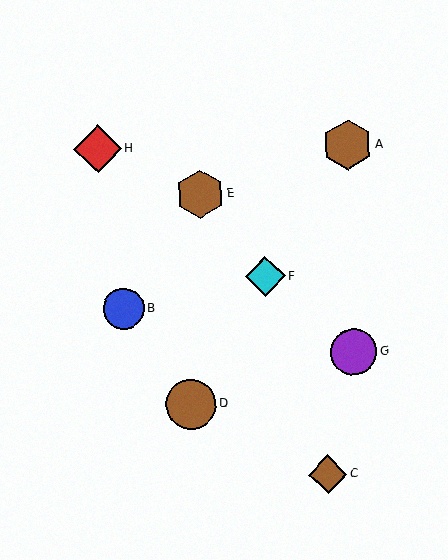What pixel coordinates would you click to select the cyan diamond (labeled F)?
Click at (265, 276) to select the cyan diamond F.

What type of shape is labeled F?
Shape F is a cyan diamond.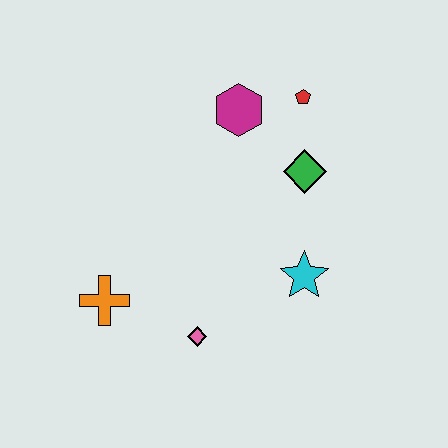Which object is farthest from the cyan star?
The orange cross is farthest from the cyan star.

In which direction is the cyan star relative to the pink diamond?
The cyan star is to the right of the pink diamond.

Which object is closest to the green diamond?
The red pentagon is closest to the green diamond.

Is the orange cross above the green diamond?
No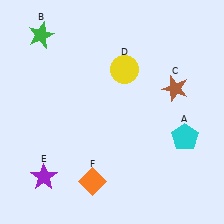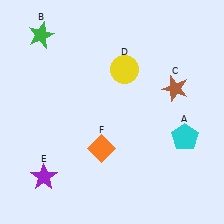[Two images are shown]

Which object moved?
The orange diamond (F) moved up.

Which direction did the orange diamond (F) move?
The orange diamond (F) moved up.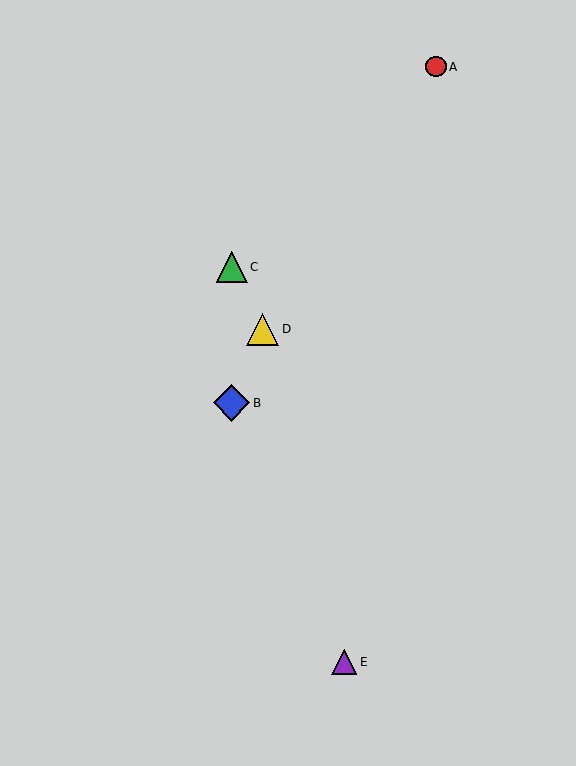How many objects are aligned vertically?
2 objects (B, C) are aligned vertically.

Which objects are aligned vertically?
Objects B, C are aligned vertically.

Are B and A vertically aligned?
No, B is at x≈232 and A is at x≈436.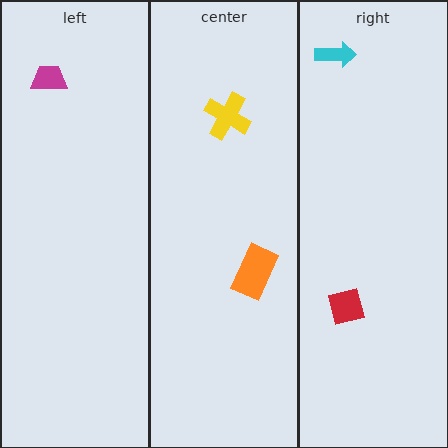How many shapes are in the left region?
1.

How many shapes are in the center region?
2.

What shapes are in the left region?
The magenta trapezoid.